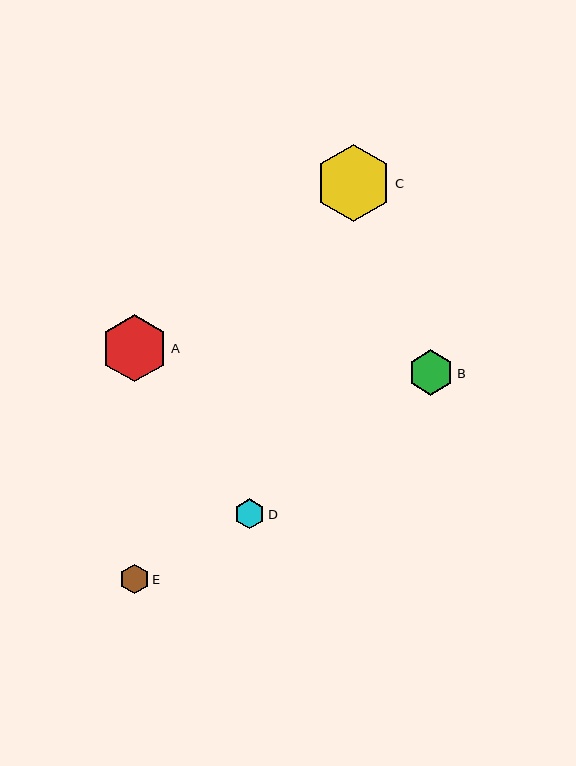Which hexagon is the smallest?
Hexagon E is the smallest with a size of approximately 29 pixels.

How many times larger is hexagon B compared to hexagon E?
Hexagon B is approximately 1.5 times the size of hexagon E.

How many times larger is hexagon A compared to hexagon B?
Hexagon A is approximately 1.5 times the size of hexagon B.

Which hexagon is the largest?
Hexagon C is the largest with a size of approximately 77 pixels.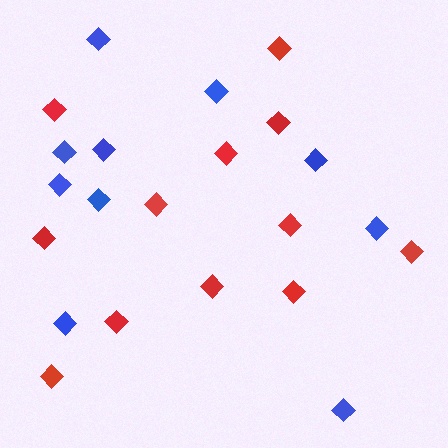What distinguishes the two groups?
There are 2 groups: one group of red diamonds (12) and one group of blue diamonds (10).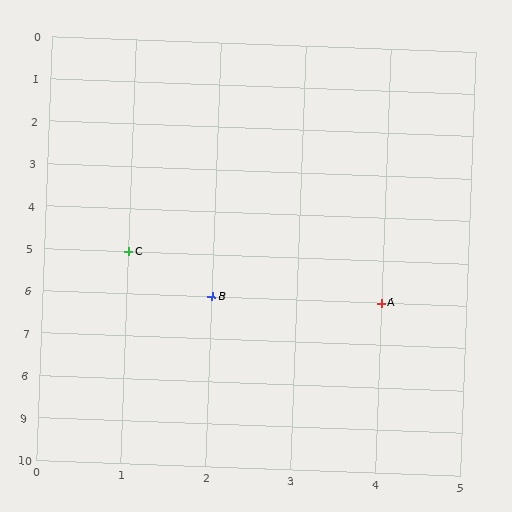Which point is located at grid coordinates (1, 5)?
Point C is at (1, 5).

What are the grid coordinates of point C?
Point C is at grid coordinates (1, 5).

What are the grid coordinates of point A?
Point A is at grid coordinates (4, 6).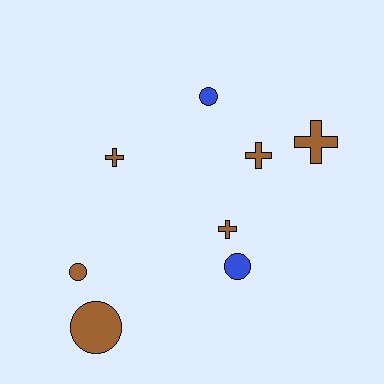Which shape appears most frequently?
Cross, with 4 objects.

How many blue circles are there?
There are 2 blue circles.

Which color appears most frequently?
Brown, with 6 objects.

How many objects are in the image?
There are 8 objects.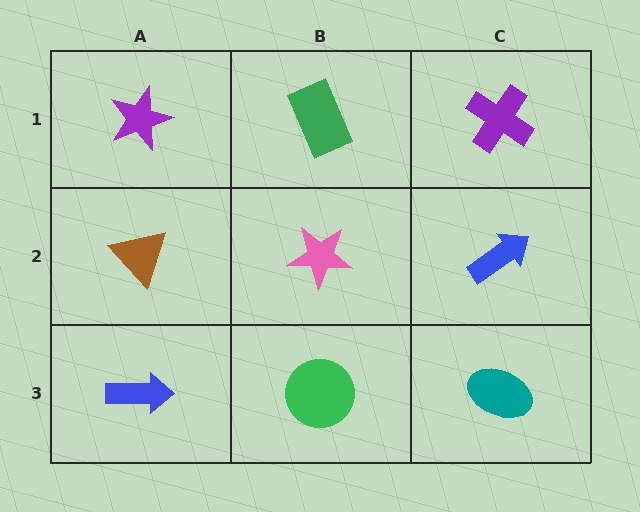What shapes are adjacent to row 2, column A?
A purple star (row 1, column A), a blue arrow (row 3, column A), a pink star (row 2, column B).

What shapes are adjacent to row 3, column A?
A brown triangle (row 2, column A), a green circle (row 3, column B).